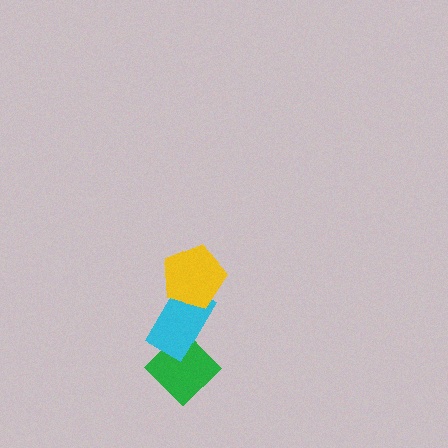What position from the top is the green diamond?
The green diamond is 3rd from the top.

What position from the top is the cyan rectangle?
The cyan rectangle is 2nd from the top.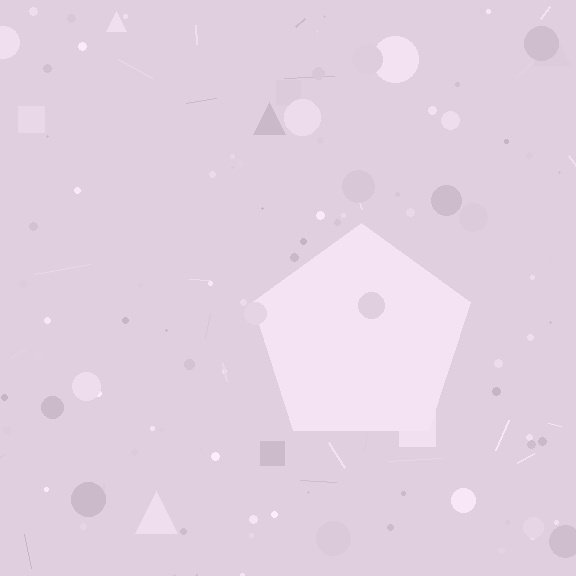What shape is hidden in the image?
A pentagon is hidden in the image.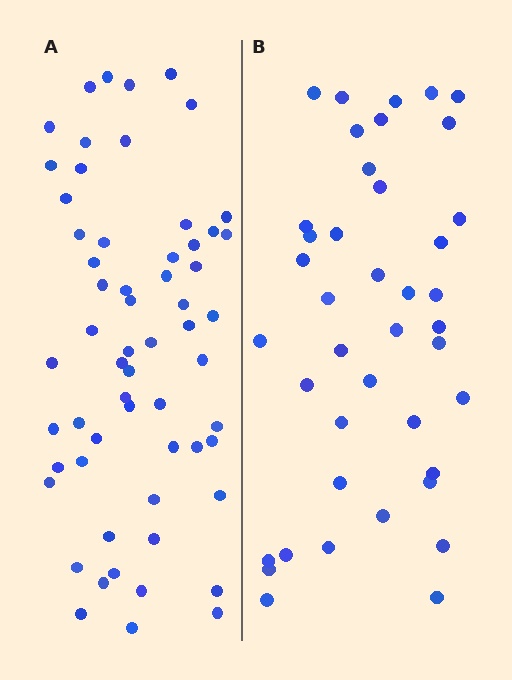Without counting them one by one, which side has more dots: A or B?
Region A (the left region) has more dots.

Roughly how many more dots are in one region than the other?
Region A has approximately 20 more dots than region B.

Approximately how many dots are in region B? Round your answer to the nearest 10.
About 40 dots. (The exact count is 41, which rounds to 40.)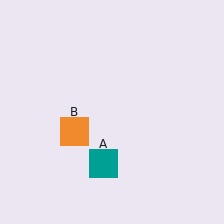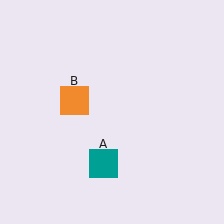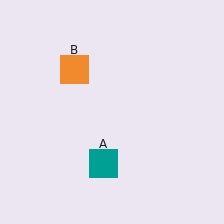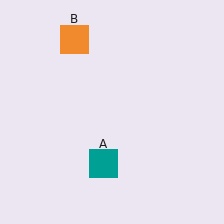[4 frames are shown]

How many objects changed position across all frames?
1 object changed position: orange square (object B).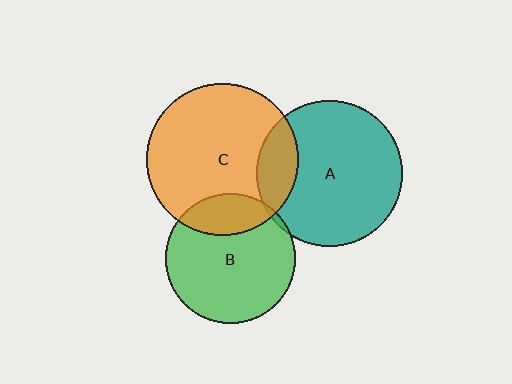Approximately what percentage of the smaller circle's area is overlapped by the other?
Approximately 20%.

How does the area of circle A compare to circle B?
Approximately 1.3 times.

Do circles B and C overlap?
Yes.